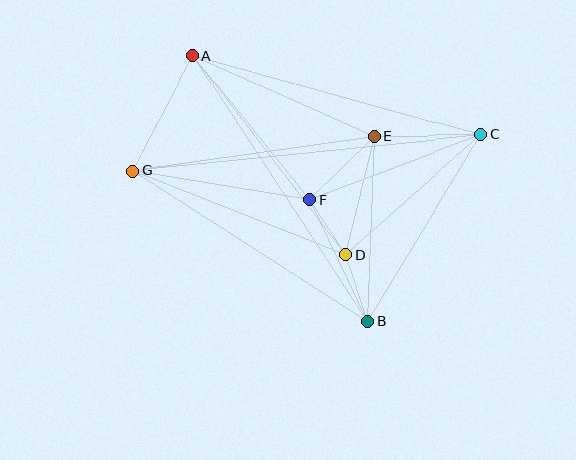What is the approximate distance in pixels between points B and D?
The distance between B and D is approximately 70 pixels.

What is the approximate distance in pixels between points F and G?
The distance between F and G is approximately 180 pixels.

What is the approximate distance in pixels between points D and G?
The distance between D and G is approximately 229 pixels.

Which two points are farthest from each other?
Points C and G are farthest from each other.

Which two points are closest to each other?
Points D and F are closest to each other.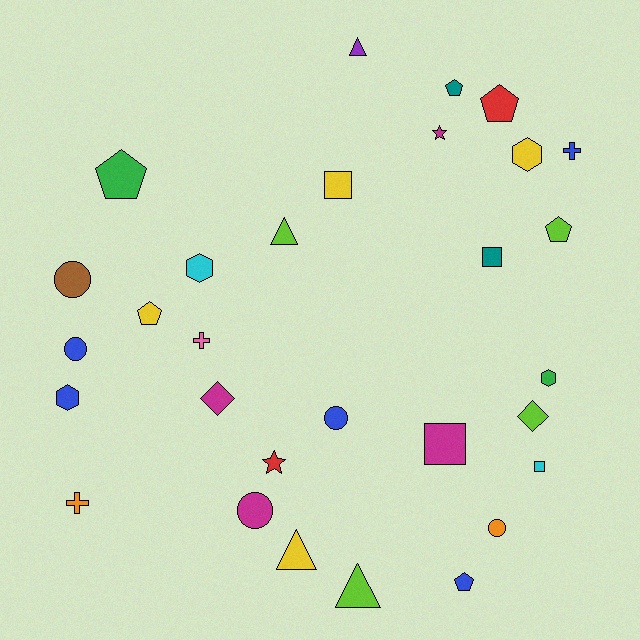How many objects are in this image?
There are 30 objects.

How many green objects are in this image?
There are 2 green objects.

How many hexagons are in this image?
There are 4 hexagons.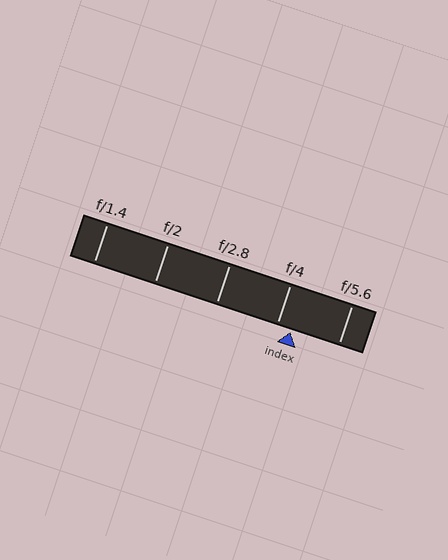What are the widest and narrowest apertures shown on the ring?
The widest aperture shown is f/1.4 and the narrowest is f/5.6.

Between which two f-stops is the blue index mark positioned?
The index mark is between f/4 and f/5.6.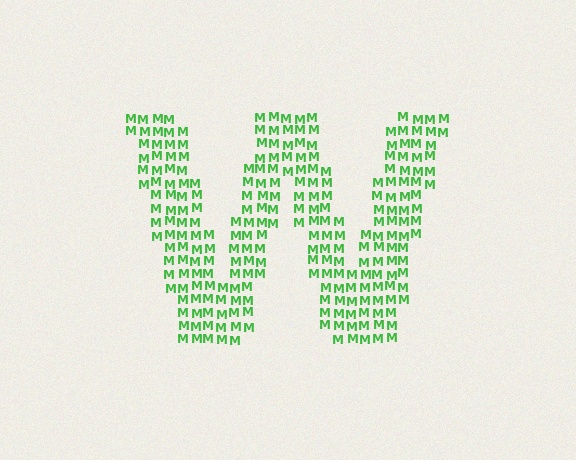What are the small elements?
The small elements are letter M's.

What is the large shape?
The large shape is the letter W.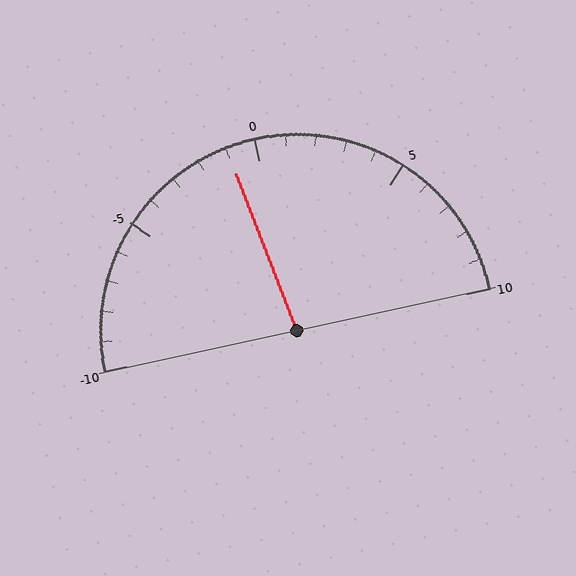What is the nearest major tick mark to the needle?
The nearest major tick mark is 0.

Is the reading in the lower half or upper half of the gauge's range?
The reading is in the lower half of the range (-10 to 10).